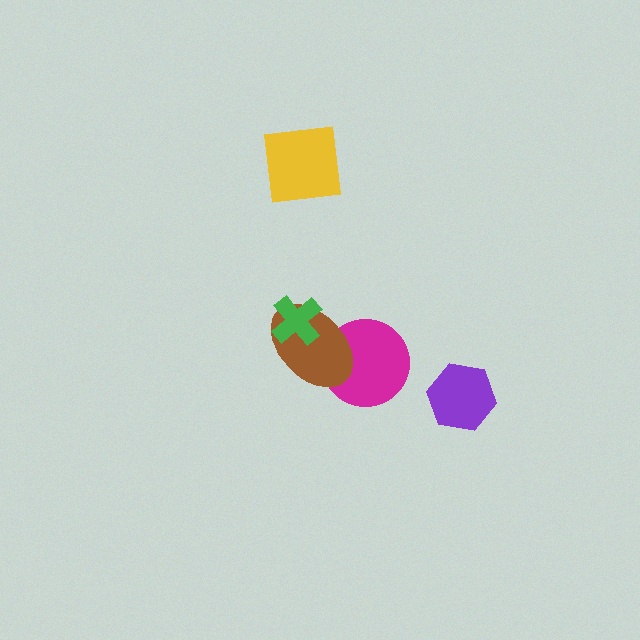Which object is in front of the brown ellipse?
The green cross is in front of the brown ellipse.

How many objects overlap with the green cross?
1 object overlaps with the green cross.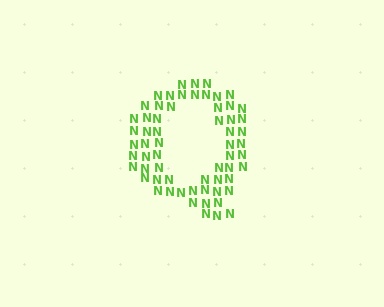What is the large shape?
The large shape is the letter Q.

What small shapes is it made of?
It is made of small letter N's.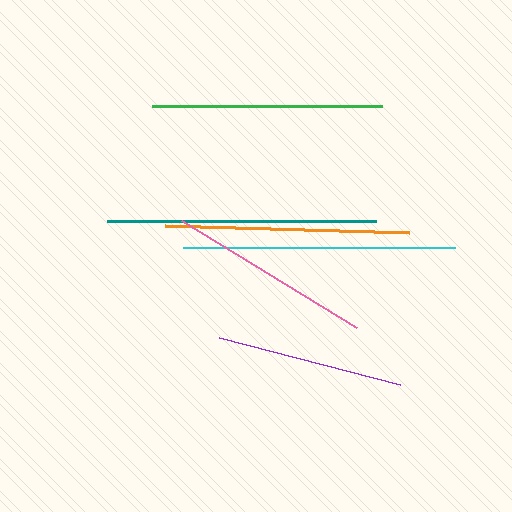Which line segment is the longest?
The cyan line is the longest at approximately 272 pixels.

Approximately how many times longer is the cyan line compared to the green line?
The cyan line is approximately 1.2 times the length of the green line.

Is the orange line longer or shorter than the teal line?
The teal line is longer than the orange line.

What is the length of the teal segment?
The teal segment is approximately 269 pixels long.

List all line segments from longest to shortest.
From longest to shortest: cyan, teal, orange, green, pink, purple.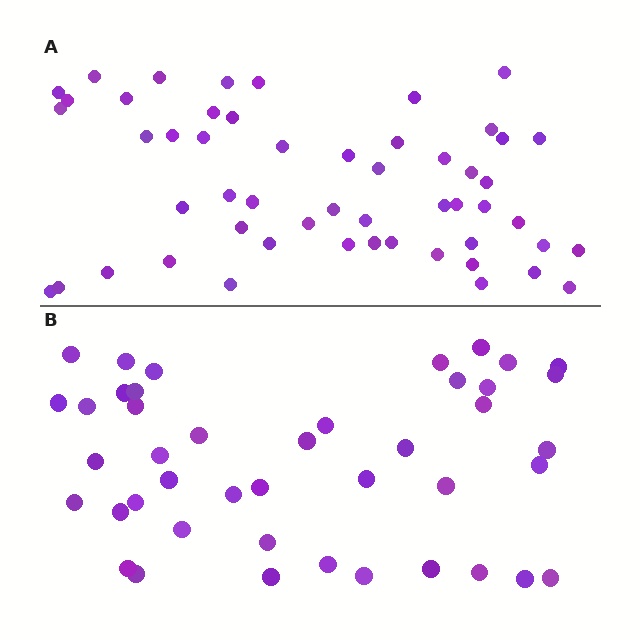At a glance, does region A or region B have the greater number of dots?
Region A (the top region) has more dots.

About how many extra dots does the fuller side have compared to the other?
Region A has roughly 10 or so more dots than region B.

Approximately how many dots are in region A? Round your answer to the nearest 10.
About 50 dots. (The exact count is 53, which rounds to 50.)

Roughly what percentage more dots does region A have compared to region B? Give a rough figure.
About 25% more.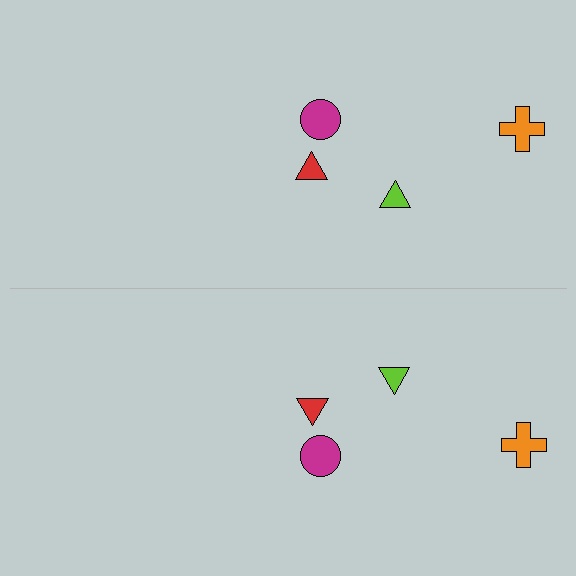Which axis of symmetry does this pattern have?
The pattern has a horizontal axis of symmetry running through the center of the image.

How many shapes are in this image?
There are 8 shapes in this image.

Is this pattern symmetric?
Yes, this pattern has bilateral (reflection) symmetry.